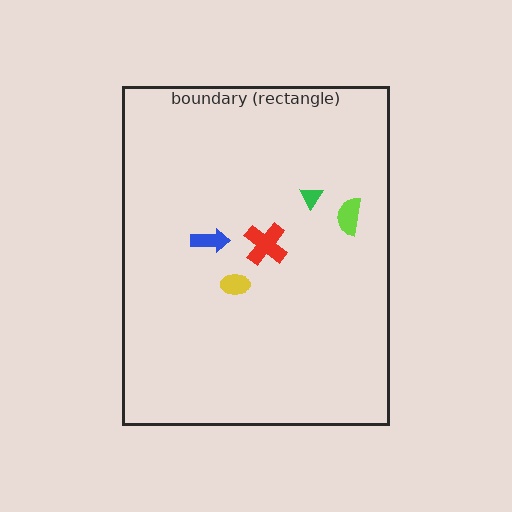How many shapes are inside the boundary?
5 inside, 0 outside.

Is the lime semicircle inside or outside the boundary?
Inside.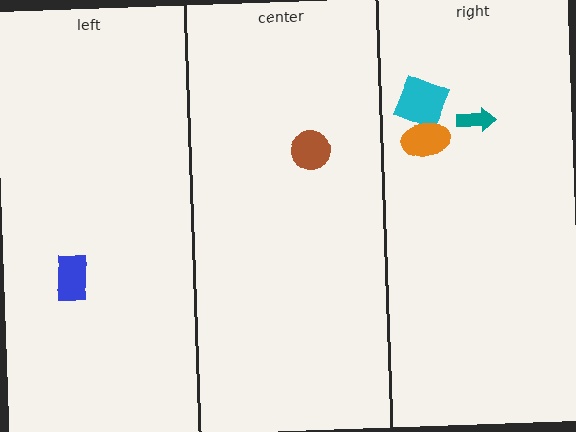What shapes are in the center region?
The brown circle.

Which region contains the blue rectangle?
The left region.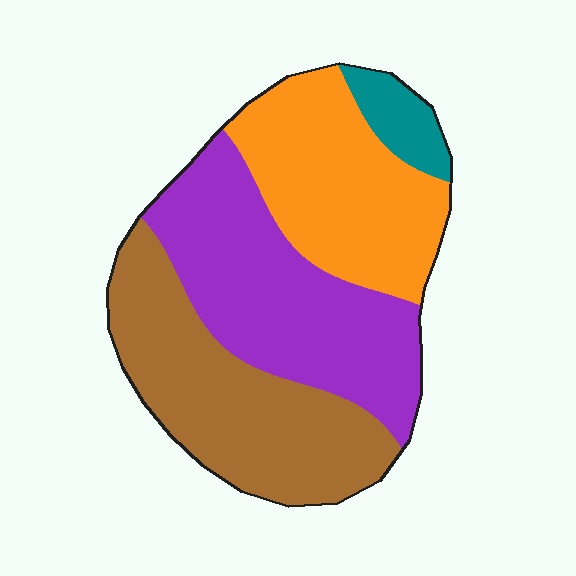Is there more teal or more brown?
Brown.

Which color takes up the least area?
Teal, at roughly 5%.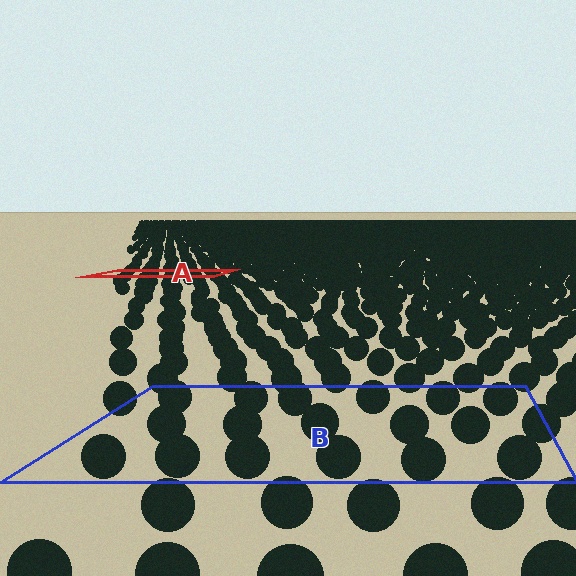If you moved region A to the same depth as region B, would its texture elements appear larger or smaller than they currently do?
They would appear larger. At a closer depth, the same texture elements are projected at a bigger on-screen size.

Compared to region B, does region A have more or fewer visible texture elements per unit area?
Region A has more texture elements per unit area — they are packed more densely because it is farther away.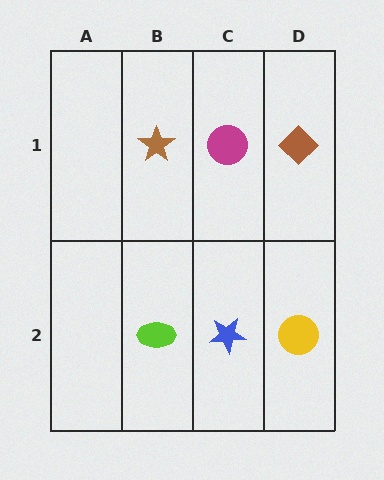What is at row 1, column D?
A brown diamond.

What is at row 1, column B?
A brown star.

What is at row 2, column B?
A lime ellipse.